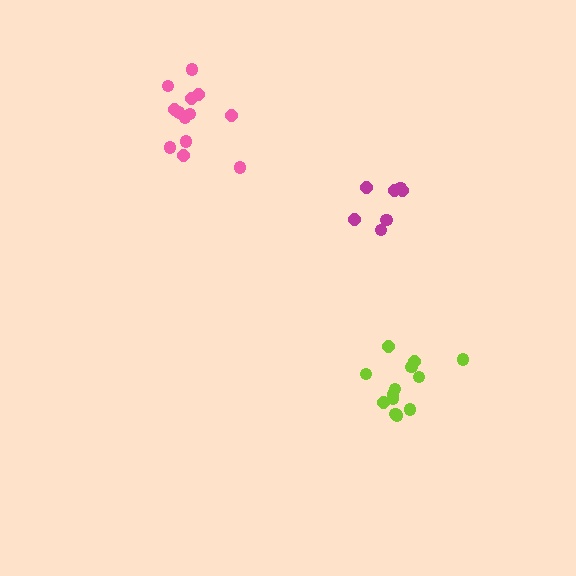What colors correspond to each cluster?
The clusters are colored: lime, pink, magenta.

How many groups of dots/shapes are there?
There are 3 groups.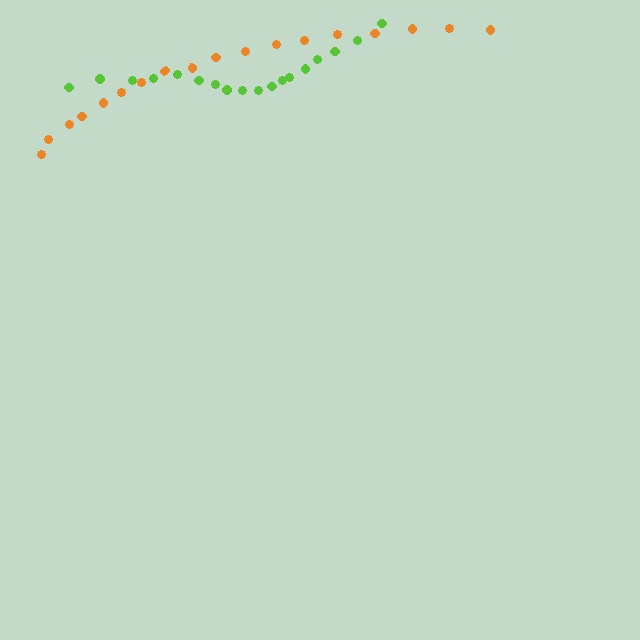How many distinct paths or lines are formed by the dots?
There are 2 distinct paths.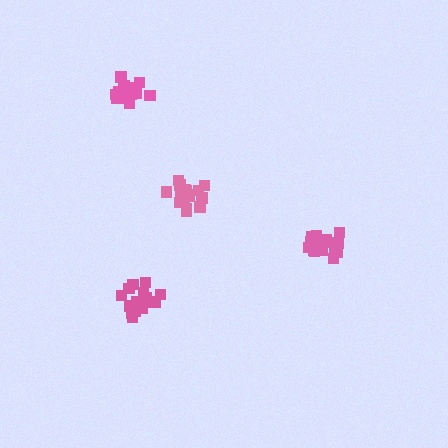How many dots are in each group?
Group 1: 17 dots, Group 2: 16 dots, Group 3: 16 dots, Group 4: 19 dots (68 total).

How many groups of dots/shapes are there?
There are 4 groups.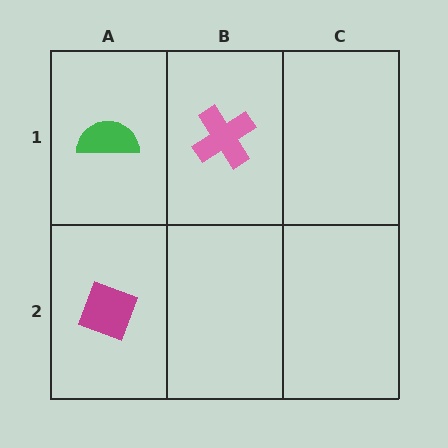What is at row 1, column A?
A green semicircle.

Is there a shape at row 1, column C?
No, that cell is empty.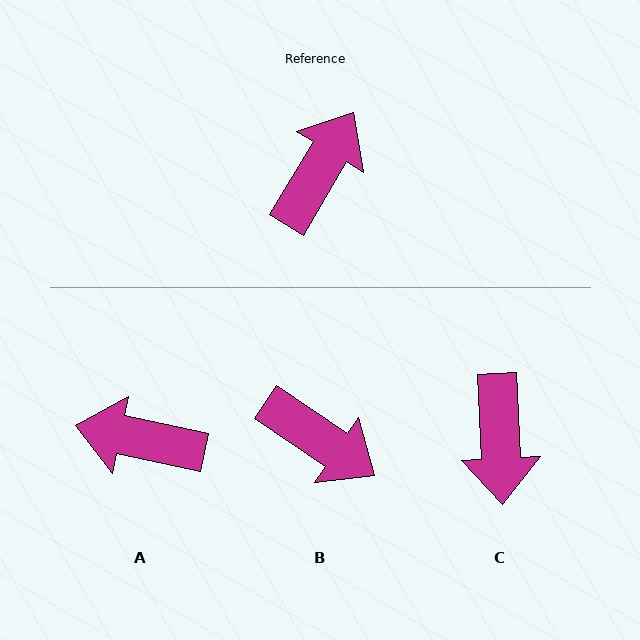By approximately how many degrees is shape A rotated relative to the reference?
Approximately 109 degrees counter-clockwise.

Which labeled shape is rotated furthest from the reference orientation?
C, about 147 degrees away.